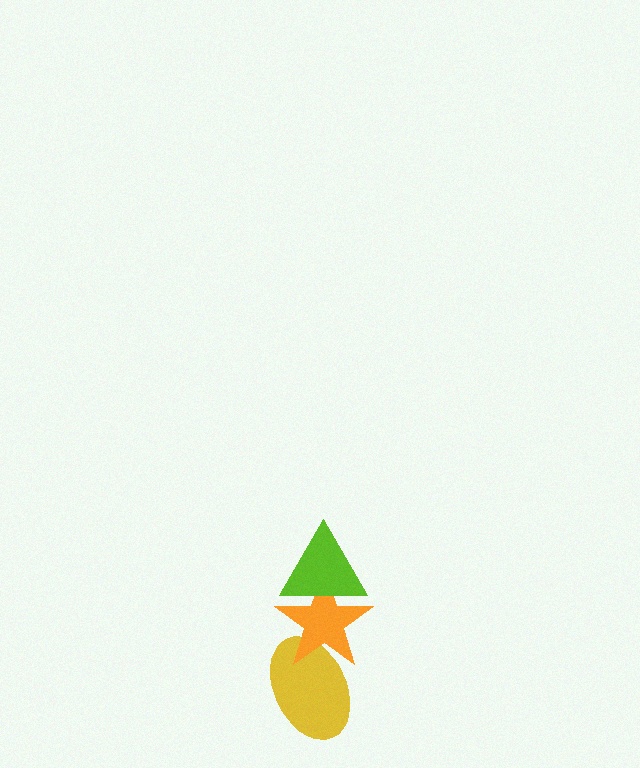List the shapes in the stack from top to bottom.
From top to bottom: the lime triangle, the orange star, the yellow ellipse.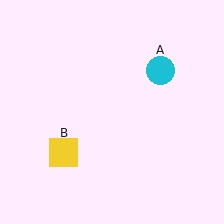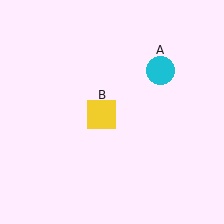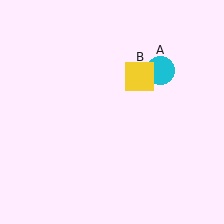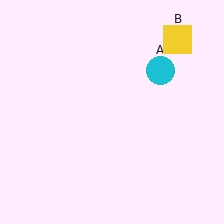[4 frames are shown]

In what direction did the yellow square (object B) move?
The yellow square (object B) moved up and to the right.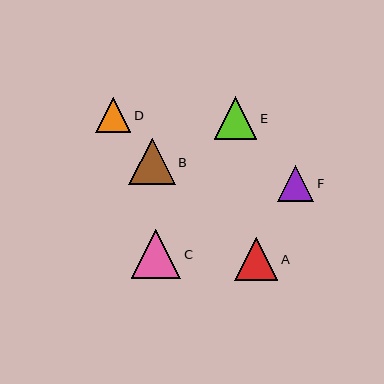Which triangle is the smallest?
Triangle D is the smallest with a size of approximately 35 pixels.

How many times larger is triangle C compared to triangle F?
Triangle C is approximately 1.4 times the size of triangle F.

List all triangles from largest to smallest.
From largest to smallest: C, B, A, E, F, D.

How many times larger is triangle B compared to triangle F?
Triangle B is approximately 1.3 times the size of triangle F.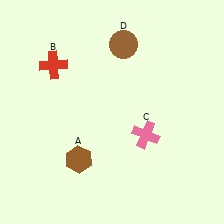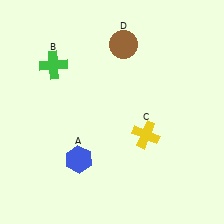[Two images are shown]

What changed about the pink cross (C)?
In Image 1, C is pink. In Image 2, it changed to yellow.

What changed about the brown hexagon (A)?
In Image 1, A is brown. In Image 2, it changed to blue.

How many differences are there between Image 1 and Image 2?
There are 3 differences between the two images.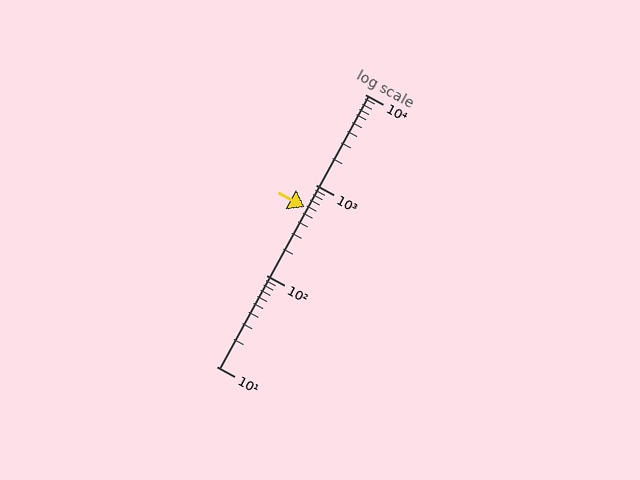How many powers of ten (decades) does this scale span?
The scale spans 3 decades, from 10 to 10000.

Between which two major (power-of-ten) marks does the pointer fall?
The pointer is between 100 and 1000.